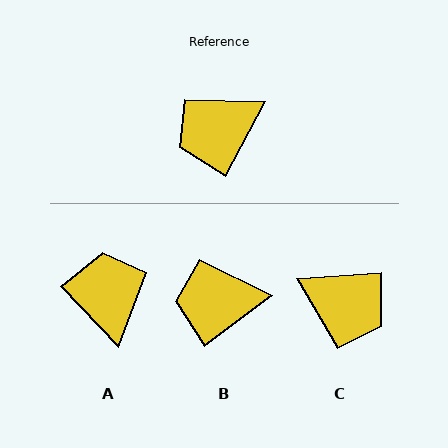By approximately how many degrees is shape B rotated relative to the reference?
Approximately 24 degrees clockwise.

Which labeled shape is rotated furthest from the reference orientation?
C, about 123 degrees away.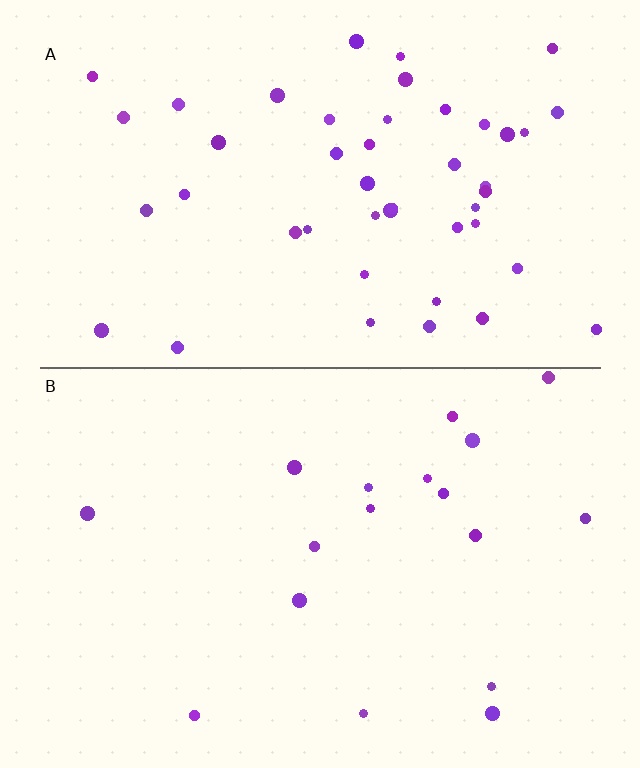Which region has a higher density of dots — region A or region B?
A (the top).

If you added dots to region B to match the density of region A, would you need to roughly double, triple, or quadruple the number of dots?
Approximately triple.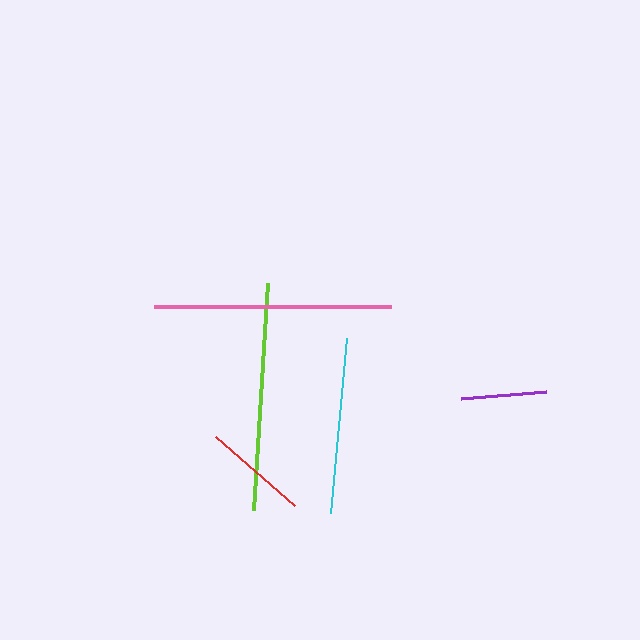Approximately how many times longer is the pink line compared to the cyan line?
The pink line is approximately 1.3 times the length of the cyan line.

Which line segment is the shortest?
The purple line is the shortest at approximately 85 pixels.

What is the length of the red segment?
The red segment is approximately 105 pixels long.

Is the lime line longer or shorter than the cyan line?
The lime line is longer than the cyan line.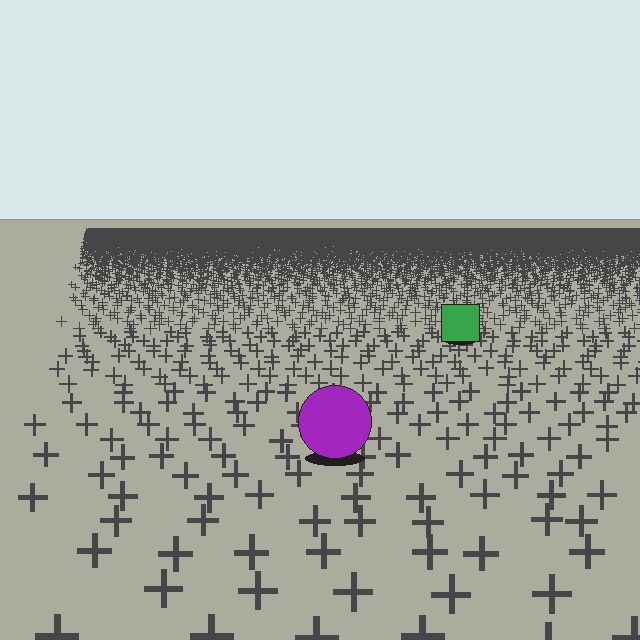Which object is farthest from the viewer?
The green square is farthest from the viewer. It appears smaller and the ground texture around it is denser.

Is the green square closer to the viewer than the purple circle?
No. The purple circle is closer — you can tell from the texture gradient: the ground texture is coarser near it.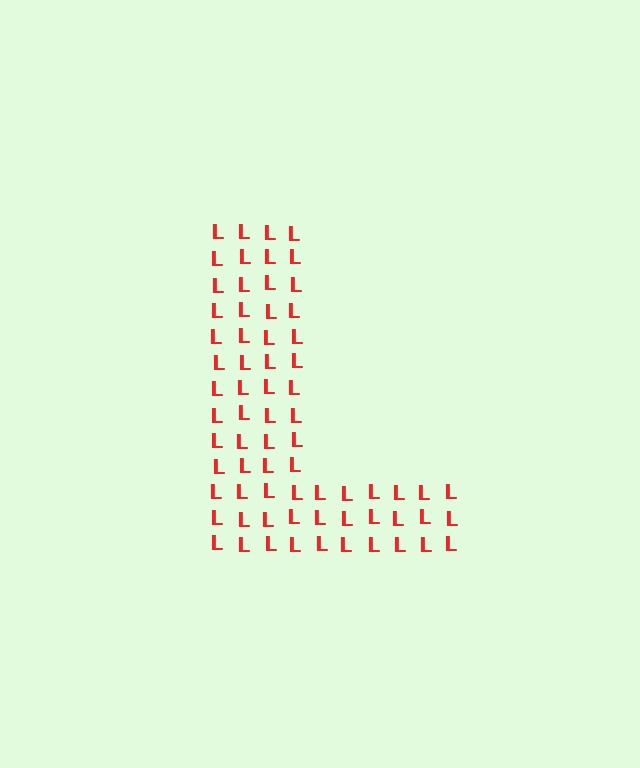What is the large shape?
The large shape is the letter L.